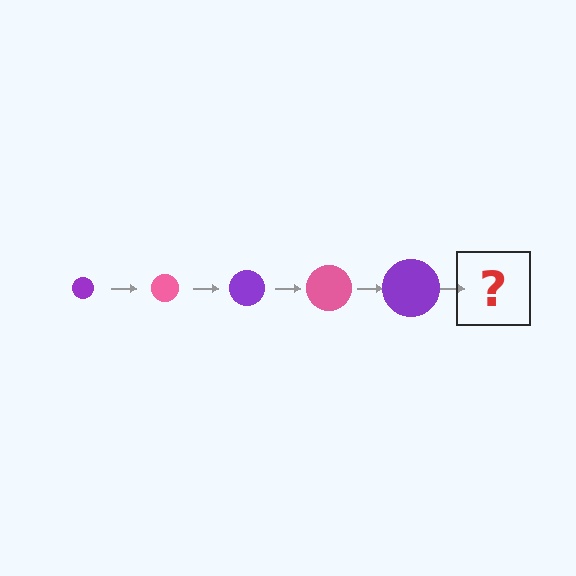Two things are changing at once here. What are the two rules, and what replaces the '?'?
The two rules are that the circle grows larger each step and the color cycles through purple and pink. The '?' should be a pink circle, larger than the previous one.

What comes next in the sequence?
The next element should be a pink circle, larger than the previous one.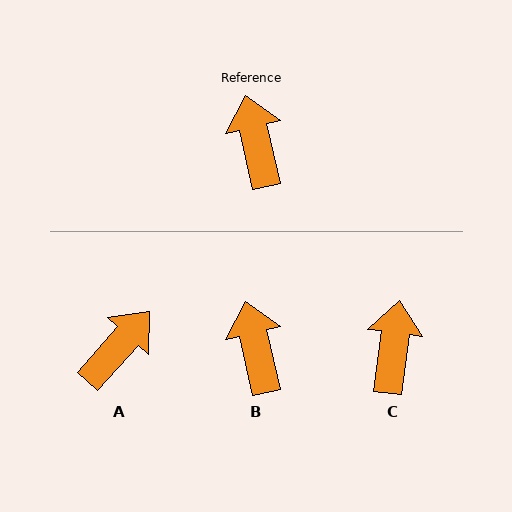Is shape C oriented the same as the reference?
No, it is off by about 20 degrees.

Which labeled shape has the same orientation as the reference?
B.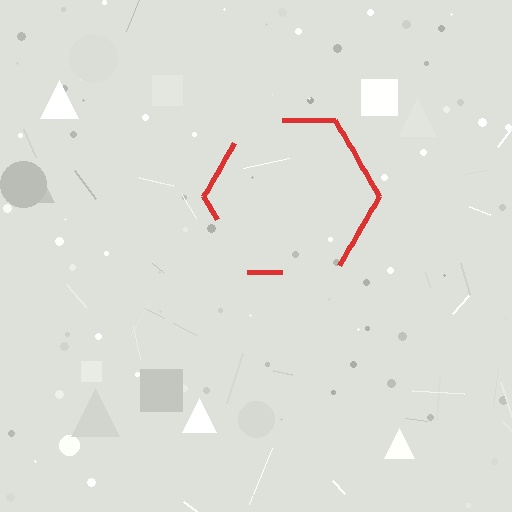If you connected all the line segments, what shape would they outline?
They would outline a hexagon.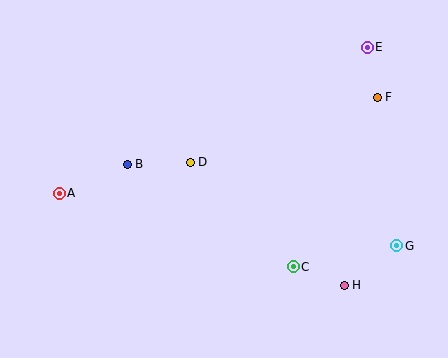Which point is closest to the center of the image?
Point D at (190, 162) is closest to the center.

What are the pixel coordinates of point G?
Point G is at (397, 246).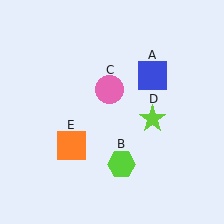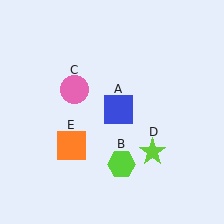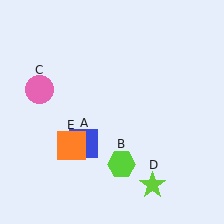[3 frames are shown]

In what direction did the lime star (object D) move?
The lime star (object D) moved down.